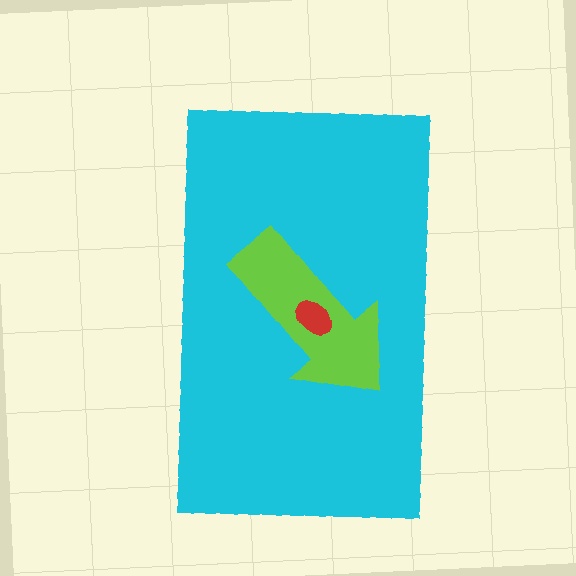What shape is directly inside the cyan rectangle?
The lime arrow.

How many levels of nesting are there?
3.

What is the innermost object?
The red ellipse.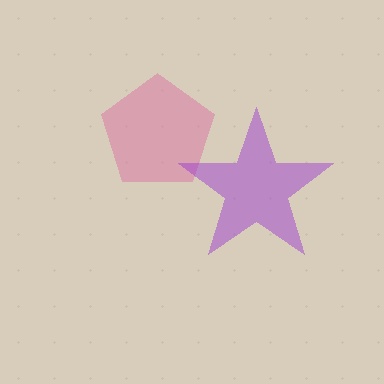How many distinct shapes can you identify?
There are 2 distinct shapes: a pink pentagon, a purple star.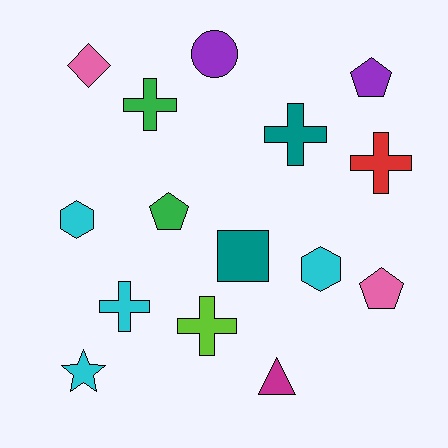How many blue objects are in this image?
There are no blue objects.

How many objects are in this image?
There are 15 objects.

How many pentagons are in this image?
There are 3 pentagons.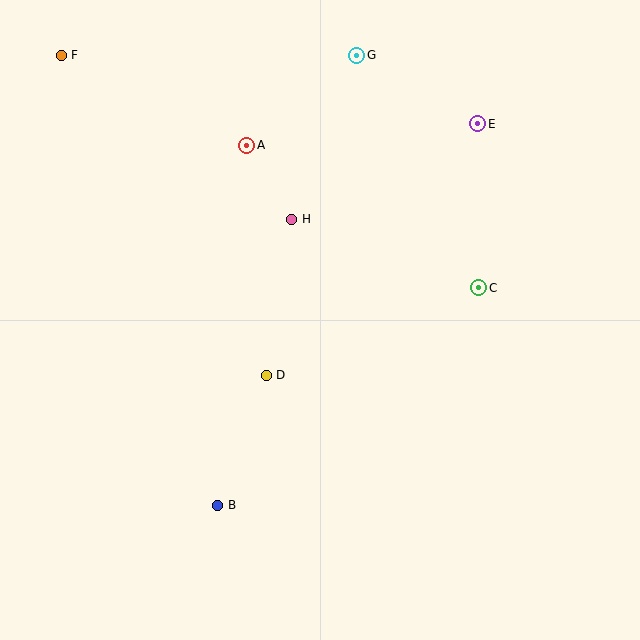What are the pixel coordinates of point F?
Point F is at (61, 55).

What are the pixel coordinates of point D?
Point D is at (266, 375).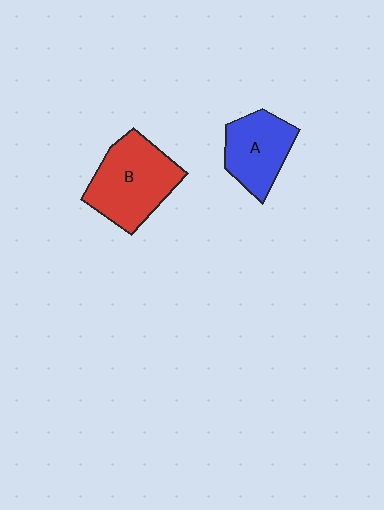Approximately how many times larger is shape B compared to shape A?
Approximately 1.4 times.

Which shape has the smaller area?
Shape A (blue).